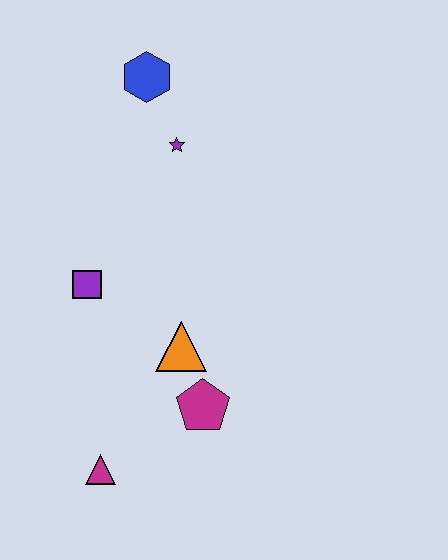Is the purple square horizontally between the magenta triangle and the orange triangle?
No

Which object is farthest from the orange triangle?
The blue hexagon is farthest from the orange triangle.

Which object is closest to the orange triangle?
The magenta pentagon is closest to the orange triangle.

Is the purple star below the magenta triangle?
No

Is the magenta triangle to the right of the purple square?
Yes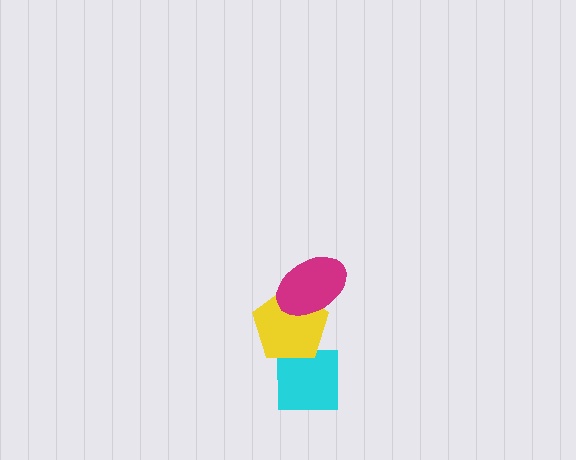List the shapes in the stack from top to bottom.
From top to bottom: the magenta ellipse, the yellow pentagon, the cyan square.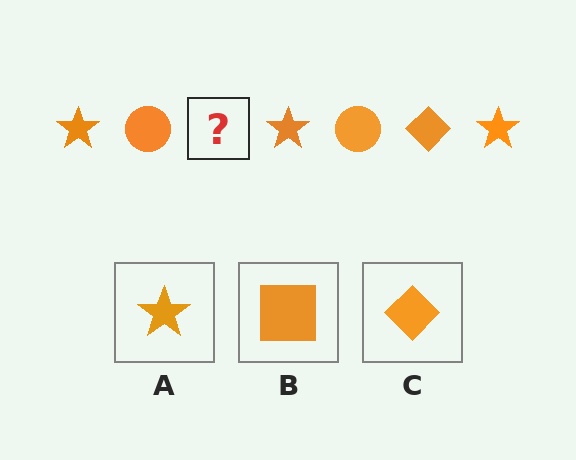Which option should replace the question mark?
Option C.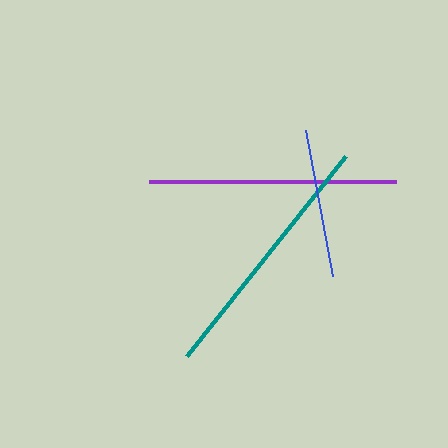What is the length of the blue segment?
The blue segment is approximately 148 pixels long.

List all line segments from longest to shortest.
From longest to shortest: teal, purple, blue.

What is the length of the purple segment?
The purple segment is approximately 247 pixels long.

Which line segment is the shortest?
The blue line is the shortest at approximately 148 pixels.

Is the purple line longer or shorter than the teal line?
The teal line is longer than the purple line.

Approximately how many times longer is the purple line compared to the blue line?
The purple line is approximately 1.7 times the length of the blue line.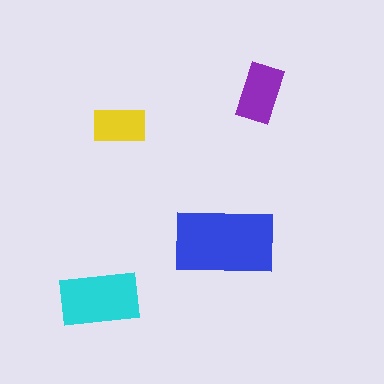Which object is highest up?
The purple rectangle is topmost.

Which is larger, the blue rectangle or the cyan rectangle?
The blue one.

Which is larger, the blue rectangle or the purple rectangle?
The blue one.